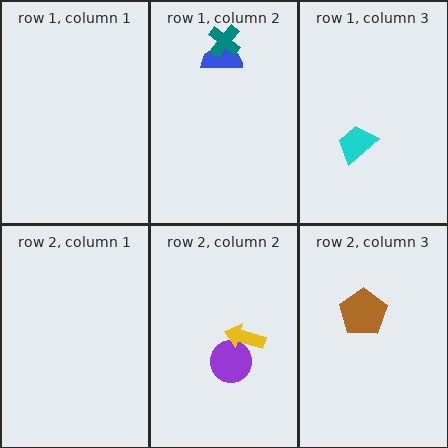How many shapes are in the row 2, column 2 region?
2.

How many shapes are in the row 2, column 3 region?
1.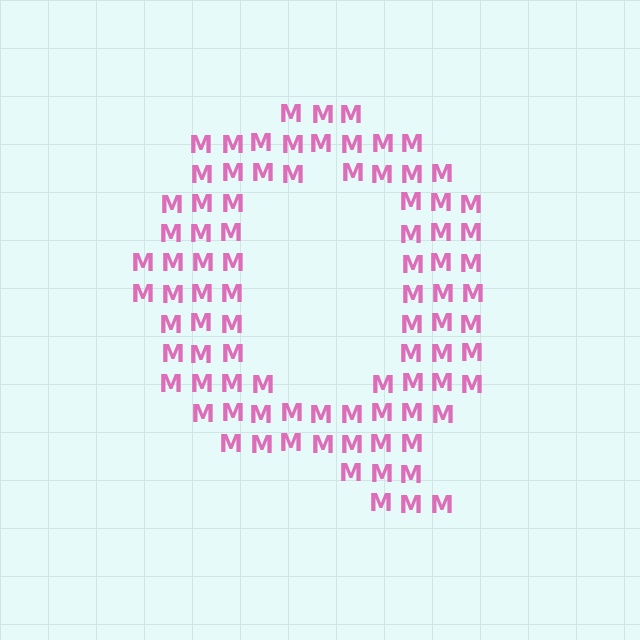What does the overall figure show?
The overall figure shows the letter Q.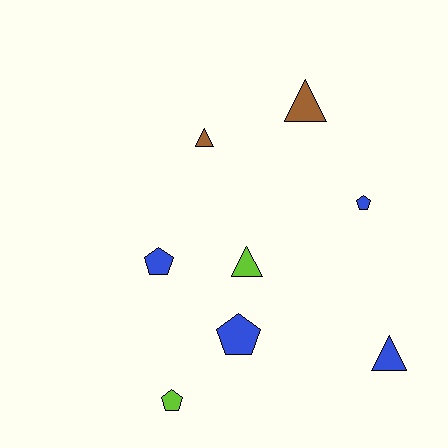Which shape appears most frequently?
Triangle, with 4 objects.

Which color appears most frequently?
Blue, with 4 objects.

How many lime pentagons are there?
There is 1 lime pentagon.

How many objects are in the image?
There are 8 objects.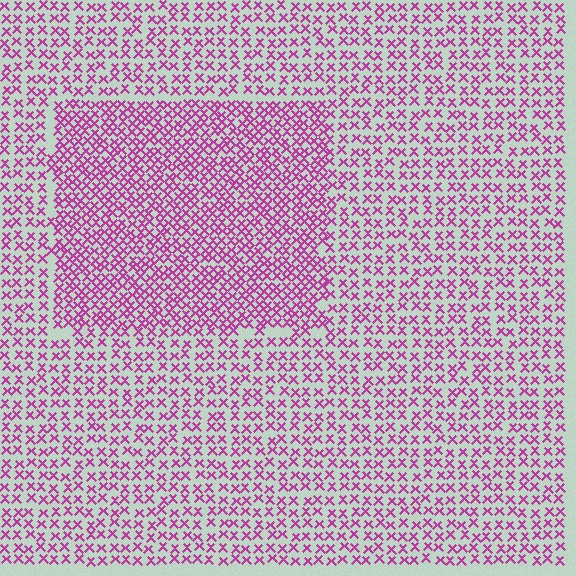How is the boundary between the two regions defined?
The boundary is defined by a change in element density (approximately 1.8x ratio). All elements are the same color, size, and shape.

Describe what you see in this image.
The image contains small magenta elements arranged at two different densities. A rectangle-shaped region is visible where the elements are more densely packed than the surrounding area.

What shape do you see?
I see a rectangle.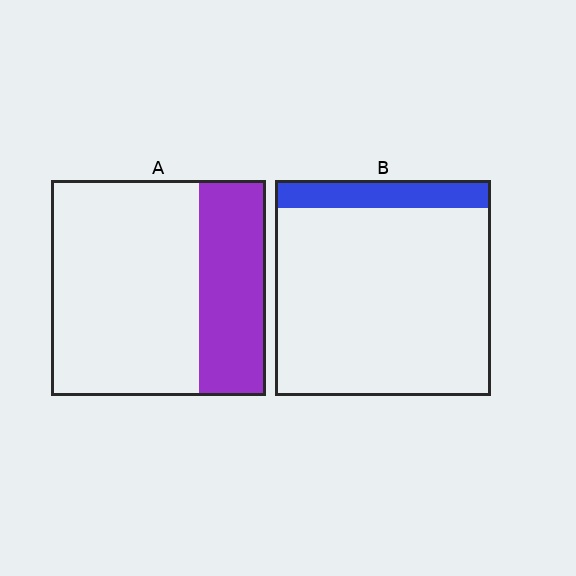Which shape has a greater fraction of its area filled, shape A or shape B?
Shape A.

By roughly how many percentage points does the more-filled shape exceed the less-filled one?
By roughly 20 percentage points (A over B).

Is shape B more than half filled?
No.